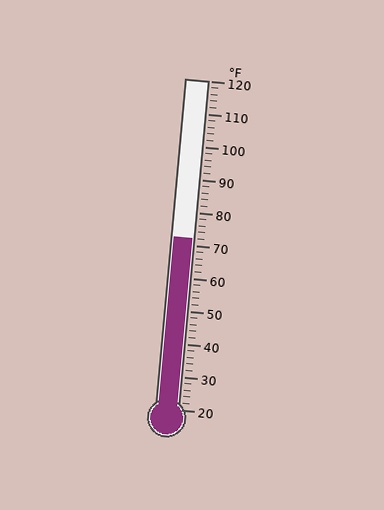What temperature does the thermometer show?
The thermometer shows approximately 72°F.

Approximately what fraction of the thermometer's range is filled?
The thermometer is filled to approximately 50% of its range.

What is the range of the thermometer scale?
The thermometer scale ranges from 20°F to 120°F.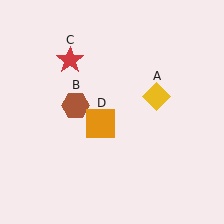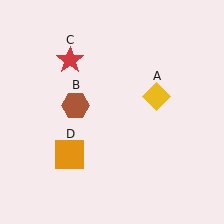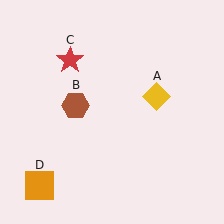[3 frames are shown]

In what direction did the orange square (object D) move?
The orange square (object D) moved down and to the left.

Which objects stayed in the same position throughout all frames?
Yellow diamond (object A) and brown hexagon (object B) and red star (object C) remained stationary.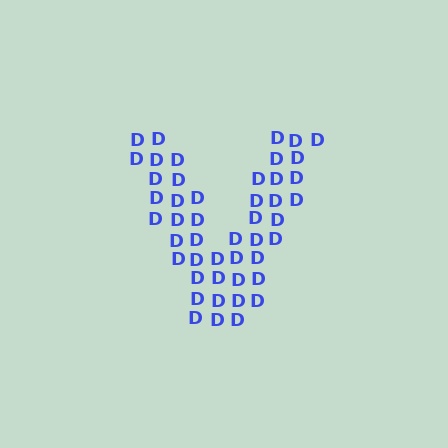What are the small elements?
The small elements are letter D's.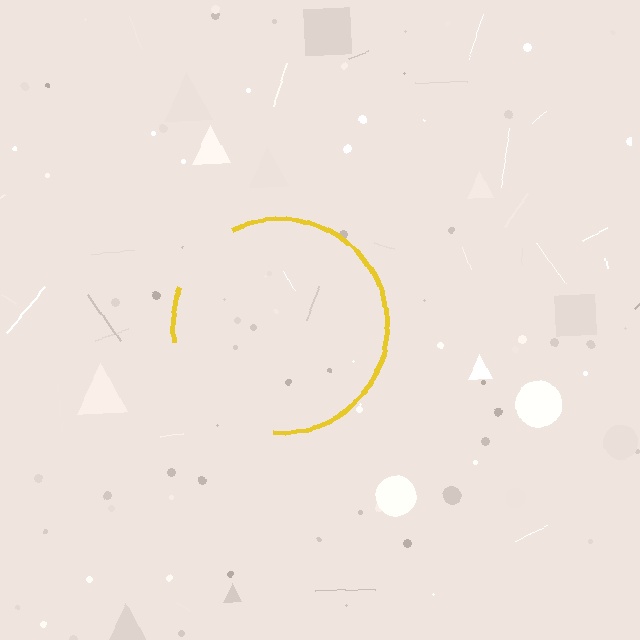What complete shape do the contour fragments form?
The contour fragments form a circle.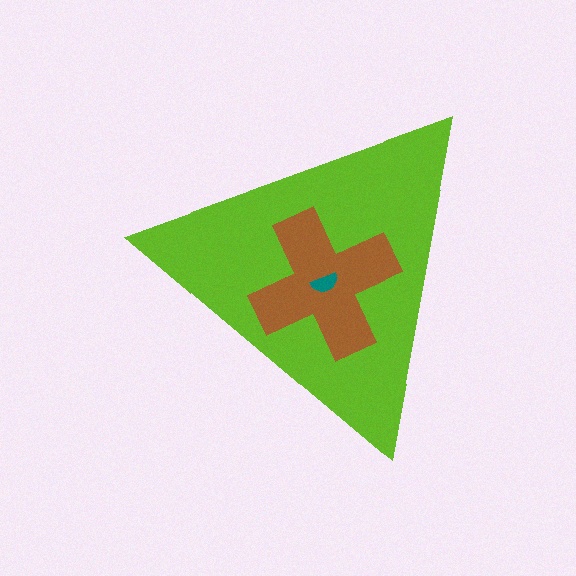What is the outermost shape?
The lime triangle.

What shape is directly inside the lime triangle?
The brown cross.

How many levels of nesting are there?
3.